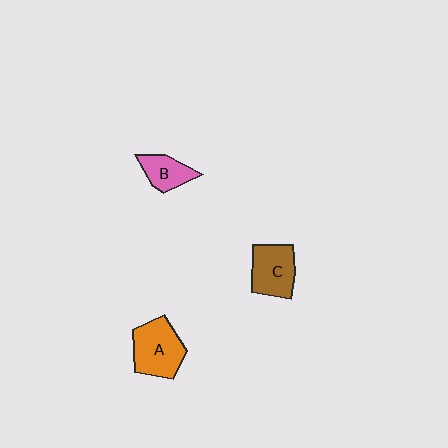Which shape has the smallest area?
Shape B (pink).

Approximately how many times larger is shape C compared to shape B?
Approximately 1.5 times.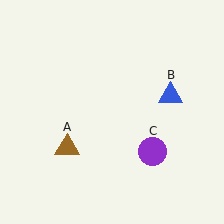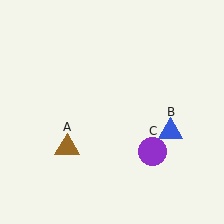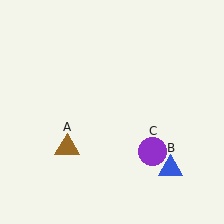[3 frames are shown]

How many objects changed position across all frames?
1 object changed position: blue triangle (object B).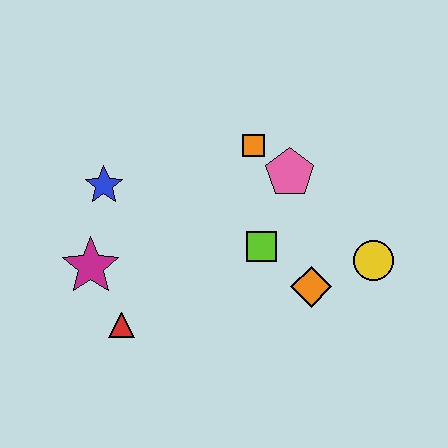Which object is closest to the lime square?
The orange diamond is closest to the lime square.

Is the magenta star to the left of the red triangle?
Yes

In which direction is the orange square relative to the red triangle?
The orange square is above the red triangle.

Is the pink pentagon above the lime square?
Yes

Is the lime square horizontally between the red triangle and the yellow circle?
Yes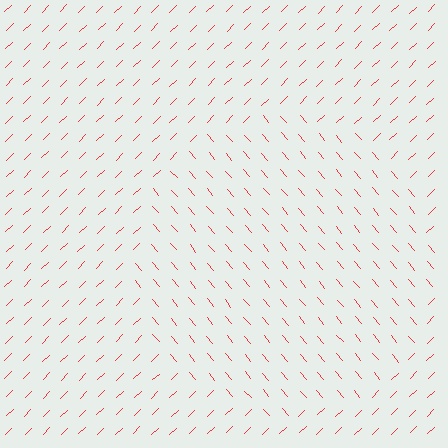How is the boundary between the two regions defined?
The boundary is defined purely by a change in line orientation (approximately 86 degrees difference). All lines are the same color and thickness.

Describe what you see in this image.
The image is filled with small red line segments. A circle region in the image has lines oriented differently from the surrounding lines, creating a visible texture boundary.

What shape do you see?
I see a circle.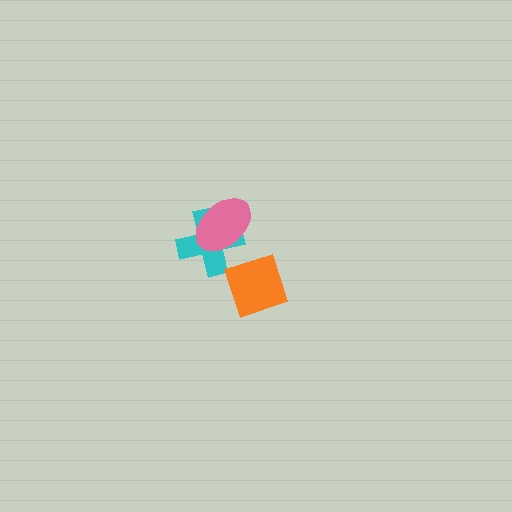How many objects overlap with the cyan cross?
1 object overlaps with the cyan cross.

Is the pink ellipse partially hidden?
No, no other shape covers it.